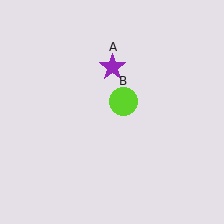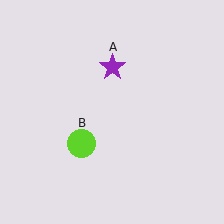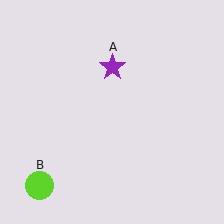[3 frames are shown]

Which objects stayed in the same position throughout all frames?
Purple star (object A) remained stationary.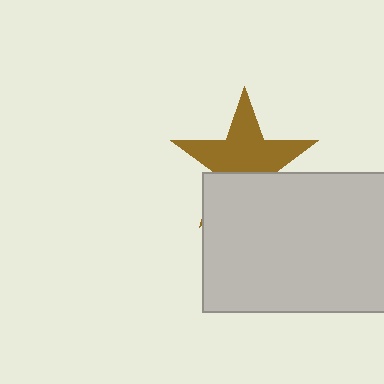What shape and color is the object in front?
The object in front is a light gray rectangle.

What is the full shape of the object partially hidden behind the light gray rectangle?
The partially hidden object is a brown star.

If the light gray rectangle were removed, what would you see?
You would see the complete brown star.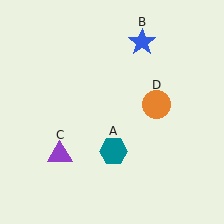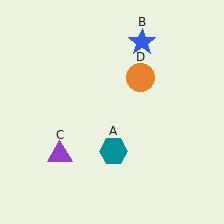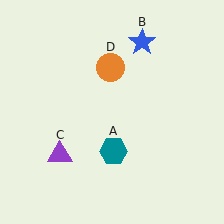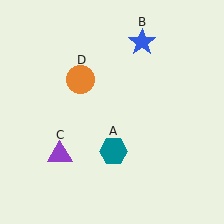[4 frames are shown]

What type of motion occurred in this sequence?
The orange circle (object D) rotated counterclockwise around the center of the scene.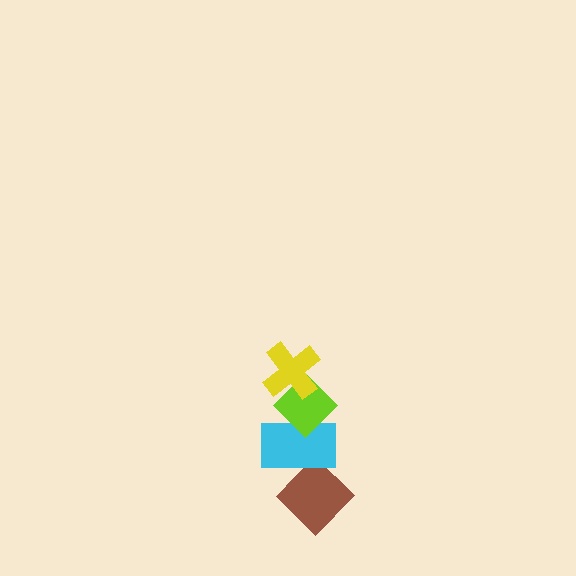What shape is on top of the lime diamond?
The yellow cross is on top of the lime diamond.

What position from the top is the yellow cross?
The yellow cross is 1st from the top.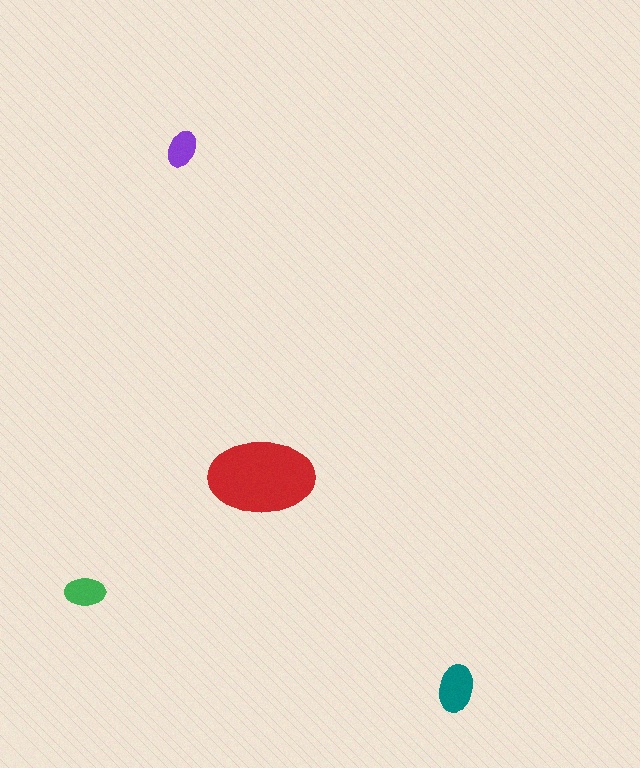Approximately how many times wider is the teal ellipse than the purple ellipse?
About 1.5 times wider.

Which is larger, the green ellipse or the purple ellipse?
The green one.